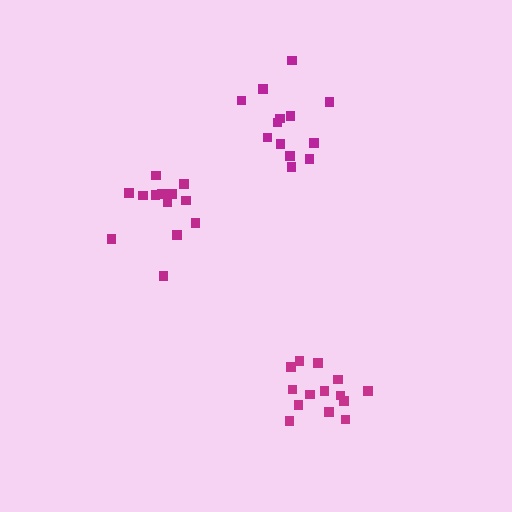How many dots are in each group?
Group 1: 13 dots, Group 2: 14 dots, Group 3: 14 dots (41 total).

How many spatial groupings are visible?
There are 3 spatial groupings.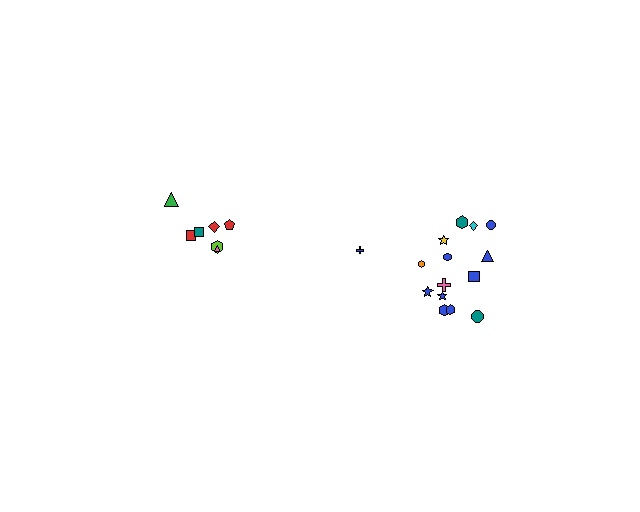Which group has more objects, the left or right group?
The right group.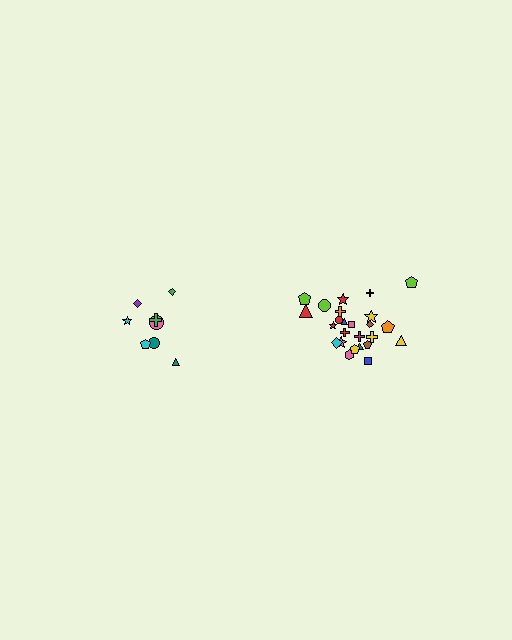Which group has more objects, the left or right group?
The right group.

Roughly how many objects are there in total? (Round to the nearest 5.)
Roughly 35 objects in total.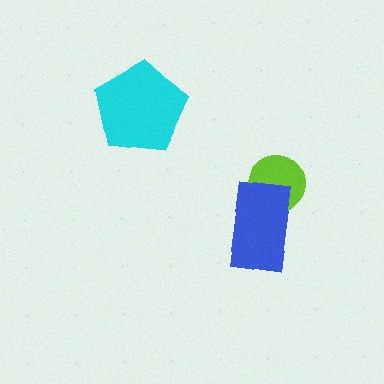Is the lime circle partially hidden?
Yes, it is partially covered by another shape.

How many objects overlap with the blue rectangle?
1 object overlaps with the blue rectangle.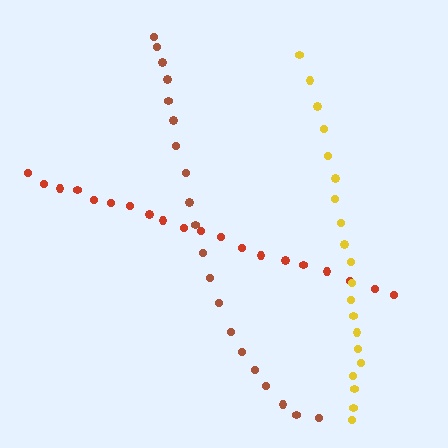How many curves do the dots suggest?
There are 3 distinct paths.